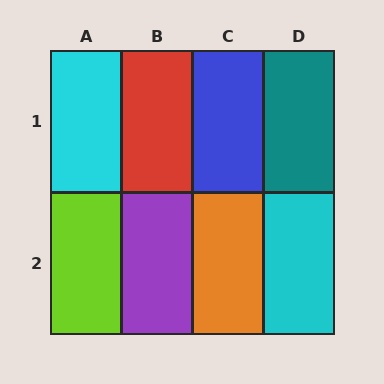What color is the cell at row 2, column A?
Lime.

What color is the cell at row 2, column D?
Cyan.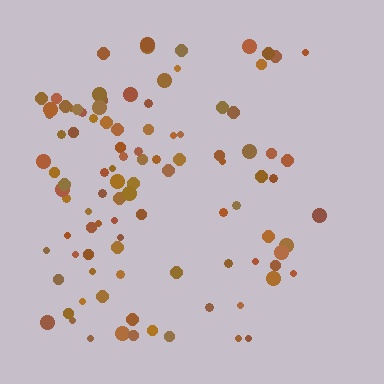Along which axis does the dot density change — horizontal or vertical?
Horizontal.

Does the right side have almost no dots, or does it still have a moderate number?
Still a moderate number, just noticeably fewer than the left.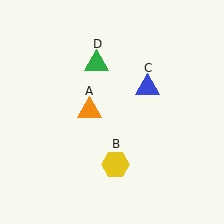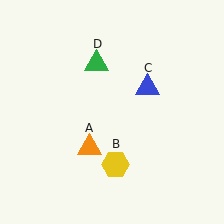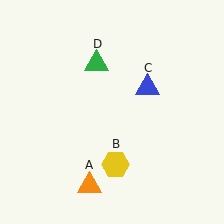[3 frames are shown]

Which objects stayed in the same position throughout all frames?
Yellow hexagon (object B) and blue triangle (object C) and green triangle (object D) remained stationary.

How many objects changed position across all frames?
1 object changed position: orange triangle (object A).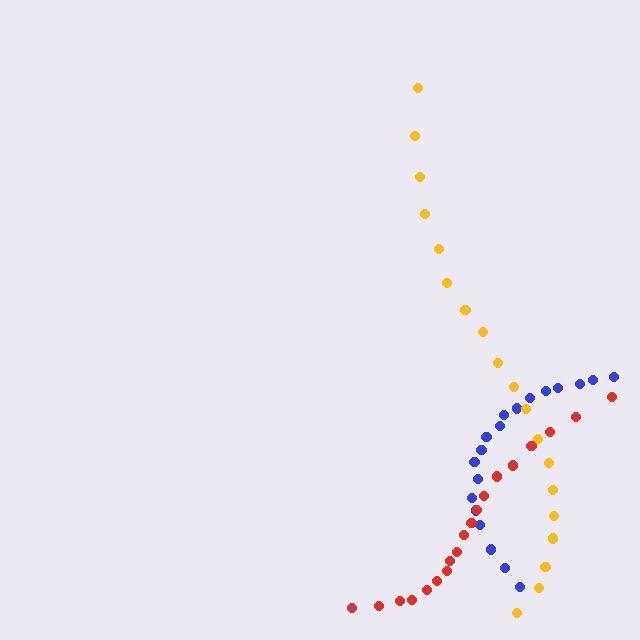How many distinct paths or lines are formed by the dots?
There are 3 distinct paths.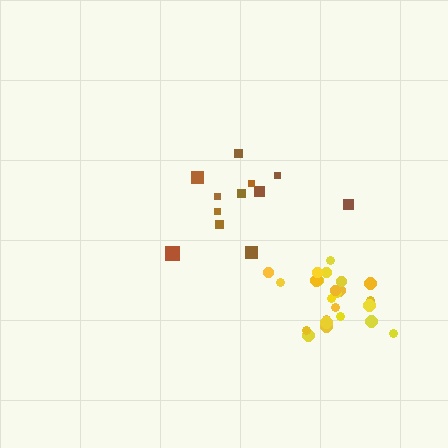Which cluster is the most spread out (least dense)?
Brown.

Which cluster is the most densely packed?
Yellow.